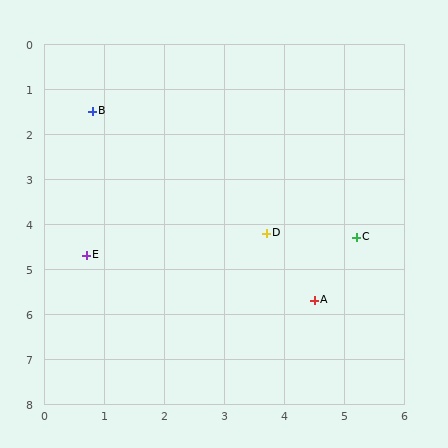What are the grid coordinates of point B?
Point B is at approximately (0.8, 1.5).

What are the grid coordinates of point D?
Point D is at approximately (3.7, 4.2).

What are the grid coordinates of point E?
Point E is at approximately (0.7, 4.7).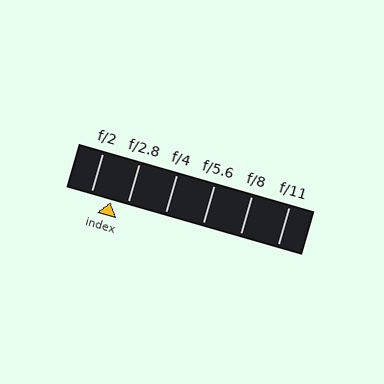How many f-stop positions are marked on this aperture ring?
There are 6 f-stop positions marked.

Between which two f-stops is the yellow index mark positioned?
The index mark is between f/2 and f/2.8.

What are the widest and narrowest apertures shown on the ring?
The widest aperture shown is f/2 and the narrowest is f/11.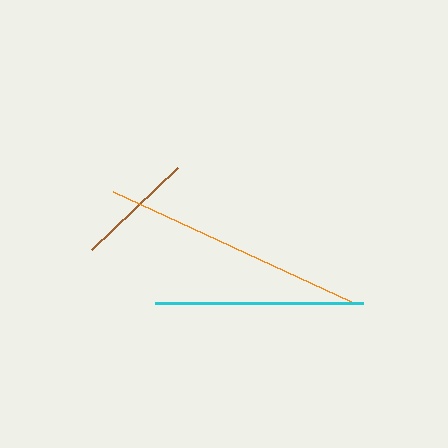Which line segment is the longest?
The orange line is the longest at approximately 262 pixels.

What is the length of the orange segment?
The orange segment is approximately 262 pixels long.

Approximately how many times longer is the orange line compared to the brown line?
The orange line is approximately 2.2 times the length of the brown line.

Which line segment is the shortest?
The brown line is the shortest at approximately 118 pixels.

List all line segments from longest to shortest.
From longest to shortest: orange, cyan, brown.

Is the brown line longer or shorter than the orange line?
The orange line is longer than the brown line.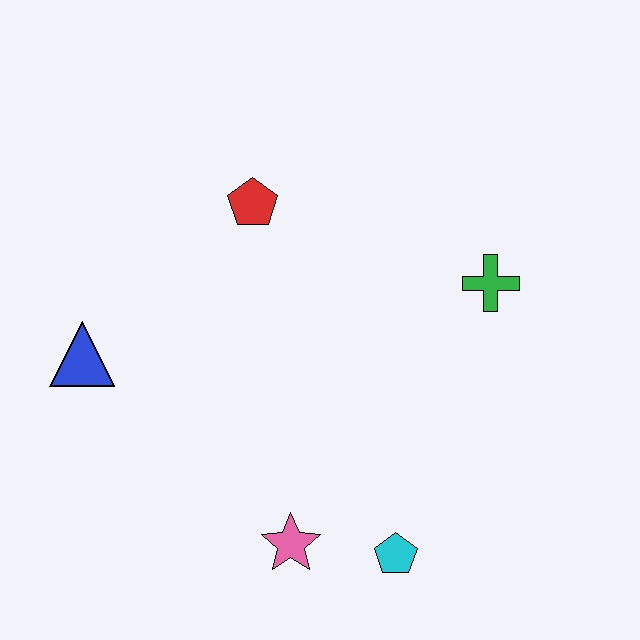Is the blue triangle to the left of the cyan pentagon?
Yes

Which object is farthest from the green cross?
The blue triangle is farthest from the green cross.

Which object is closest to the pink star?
The cyan pentagon is closest to the pink star.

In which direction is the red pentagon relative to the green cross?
The red pentagon is to the left of the green cross.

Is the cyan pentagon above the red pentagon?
No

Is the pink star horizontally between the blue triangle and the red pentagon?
No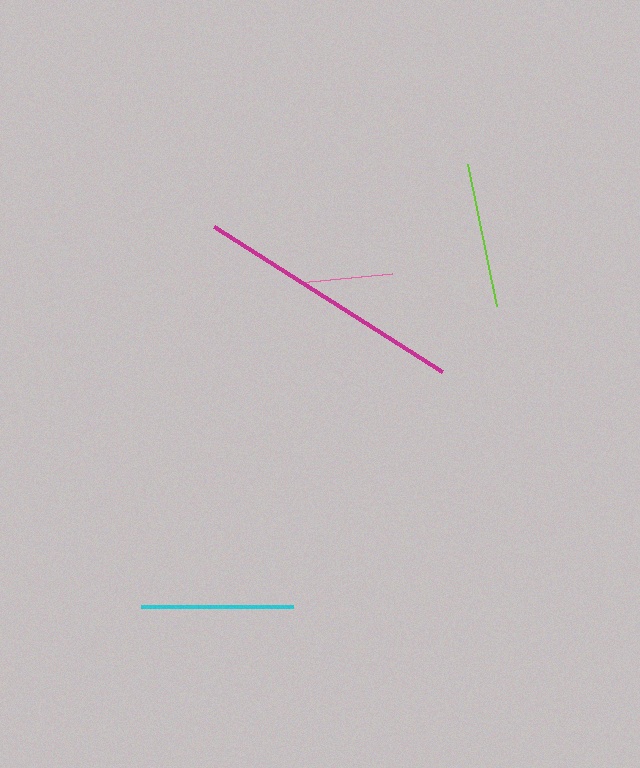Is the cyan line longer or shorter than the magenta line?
The magenta line is longer than the cyan line.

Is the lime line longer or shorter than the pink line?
The lime line is longer than the pink line.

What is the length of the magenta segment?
The magenta segment is approximately 270 pixels long.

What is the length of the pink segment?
The pink segment is approximately 94 pixels long.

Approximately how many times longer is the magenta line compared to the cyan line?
The magenta line is approximately 1.8 times the length of the cyan line.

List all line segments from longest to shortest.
From longest to shortest: magenta, cyan, lime, pink.